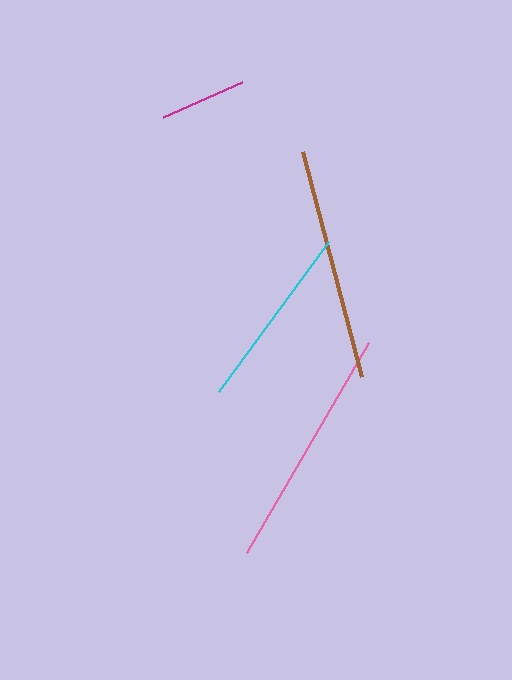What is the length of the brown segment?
The brown segment is approximately 233 pixels long.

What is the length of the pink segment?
The pink segment is approximately 243 pixels long.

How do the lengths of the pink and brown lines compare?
The pink and brown lines are approximately the same length.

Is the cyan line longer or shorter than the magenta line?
The cyan line is longer than the magenta line.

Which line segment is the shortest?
The magenta line is the shortest at approximately 86 pixels.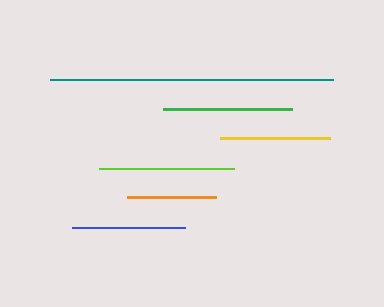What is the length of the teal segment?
The teal segment is approximately 283 pixels long.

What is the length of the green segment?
The green segment is approximately 129 pixels long.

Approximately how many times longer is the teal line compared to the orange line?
The teal line is approximately 3.2 times the length of the orange line.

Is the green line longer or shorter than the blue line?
The green line is longer than the blue line.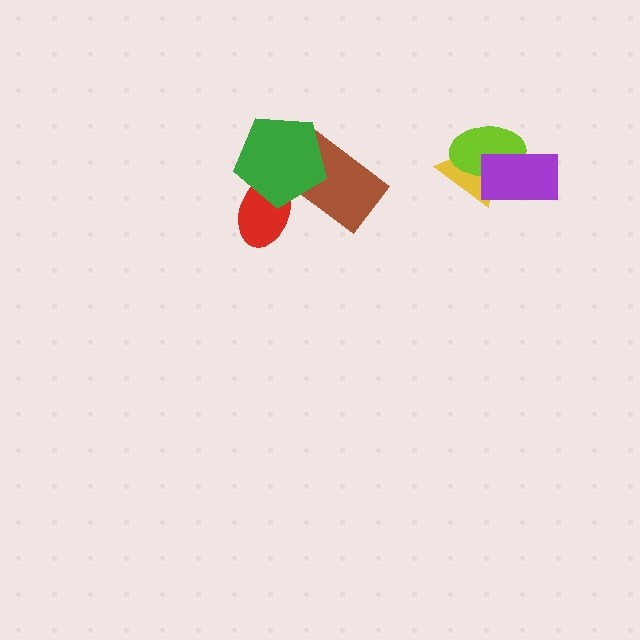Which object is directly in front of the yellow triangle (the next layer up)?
The lime ellipse is directly in front of the yellow triangle.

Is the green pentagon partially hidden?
No, no other shape covers it.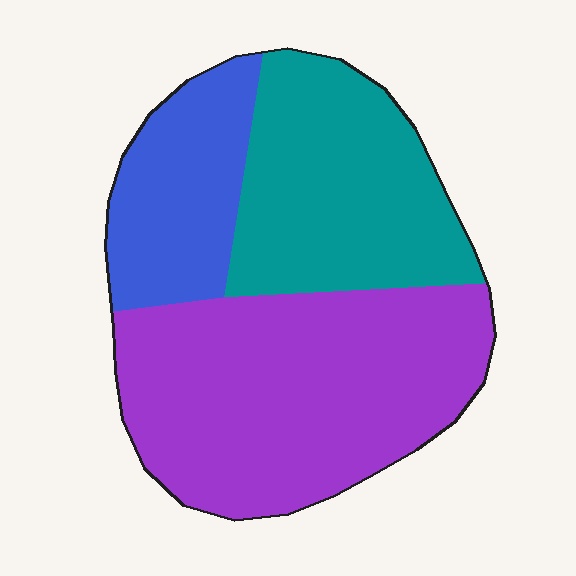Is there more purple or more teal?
Purple.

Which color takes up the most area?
Purple, at roughly 50%.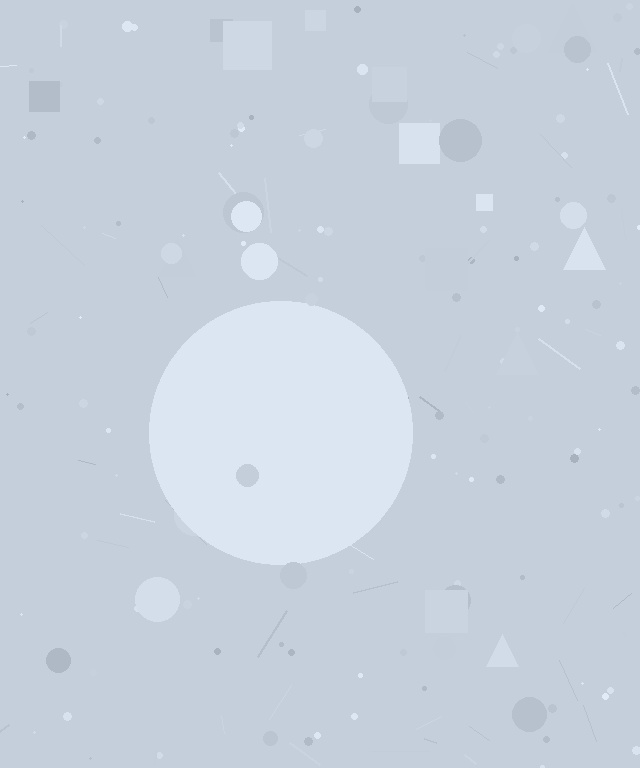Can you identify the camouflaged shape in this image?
The camouflaged shape is a circle.